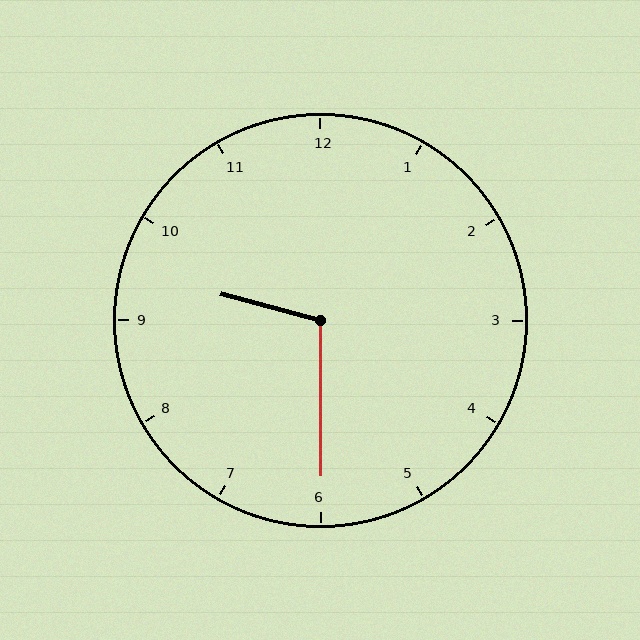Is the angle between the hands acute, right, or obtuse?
It is obtuse.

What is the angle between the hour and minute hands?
Approximately 105 degrees.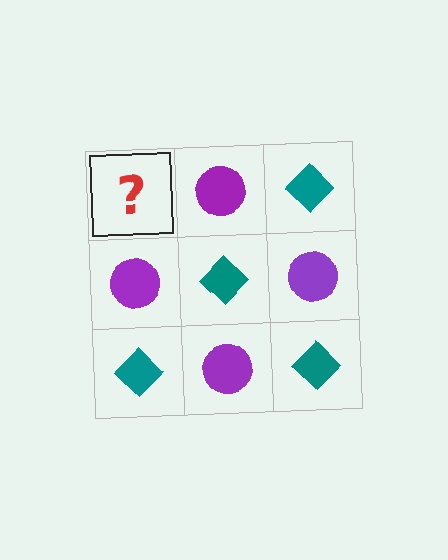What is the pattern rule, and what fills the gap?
The rule is that it alternates teal diamond and purple circle in a checkerboard pattern. The gap should be filled with a teal diamond.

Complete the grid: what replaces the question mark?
The question mark should be replaced with a teal diamond.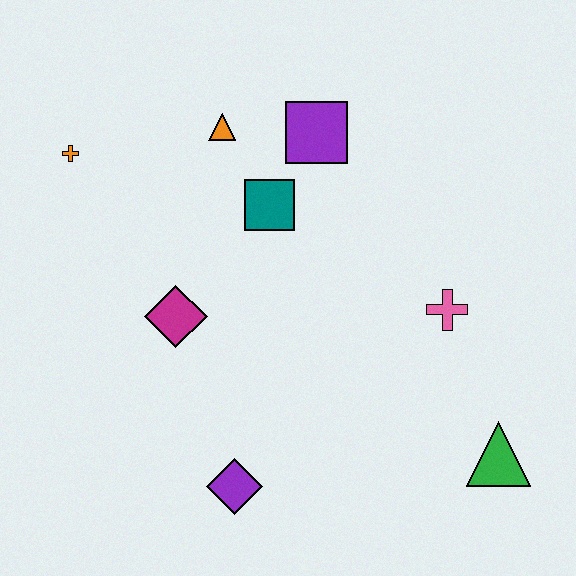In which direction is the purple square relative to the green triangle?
The purple square is above the green triangle.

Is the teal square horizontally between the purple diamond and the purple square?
Yes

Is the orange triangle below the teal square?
No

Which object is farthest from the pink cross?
The orange cross is farthest from the pink cross.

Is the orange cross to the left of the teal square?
Yes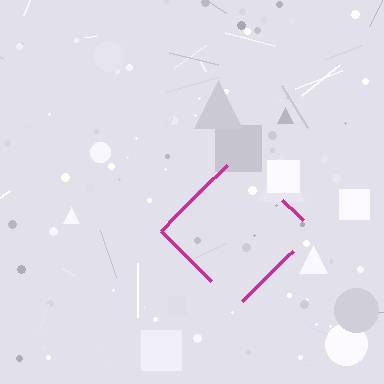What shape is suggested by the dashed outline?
The dashed outline suggests a diamond.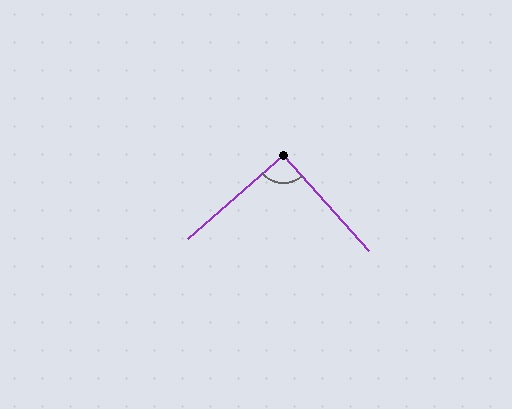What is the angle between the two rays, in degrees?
Approximately 91 degrees.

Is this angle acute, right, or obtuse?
It is approximately a right angle.